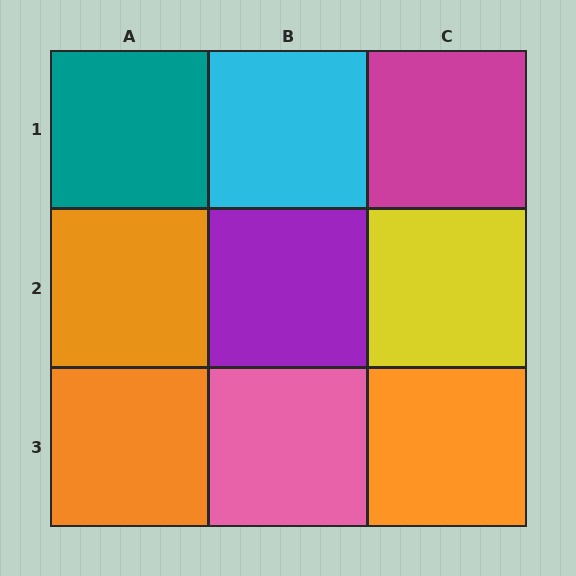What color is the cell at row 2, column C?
Yellow.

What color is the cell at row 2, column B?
Purple.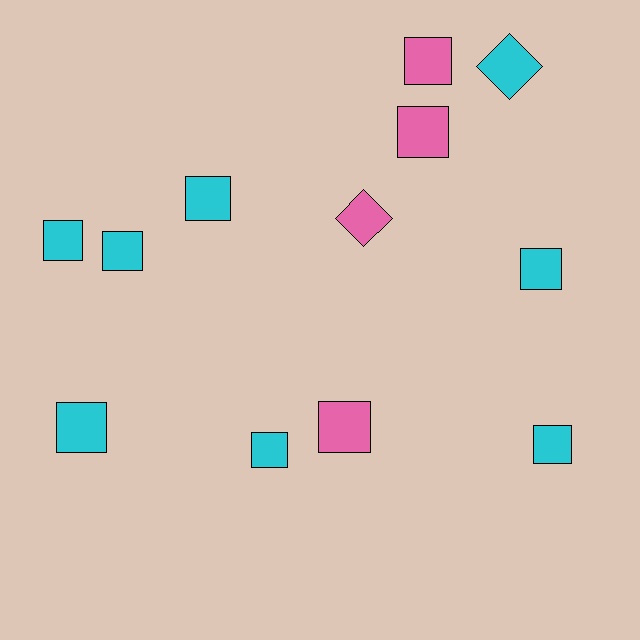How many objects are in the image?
There are 12 objects.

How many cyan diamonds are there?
There is 1 cyan diamond.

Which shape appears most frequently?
Square, with 10 objects.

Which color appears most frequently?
Cyan, with 8 objects.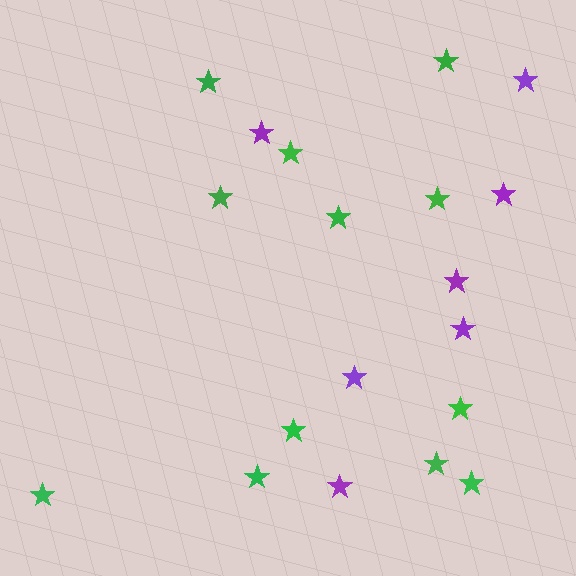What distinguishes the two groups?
There are 2 groups: one group of purple stars (7) and one group of green stars (12).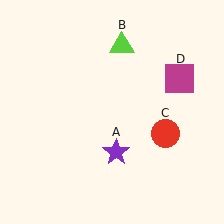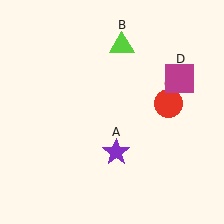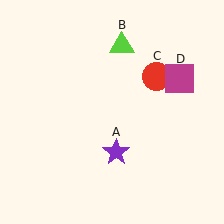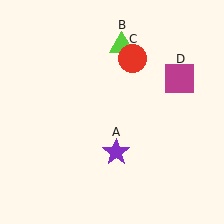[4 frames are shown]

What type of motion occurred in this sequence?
The red circle (object C) rotated counterclockwise around the center of the scene.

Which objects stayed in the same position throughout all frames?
Purple star (object A) and lime triangle (object B) and magenta square (object D) remained stationary.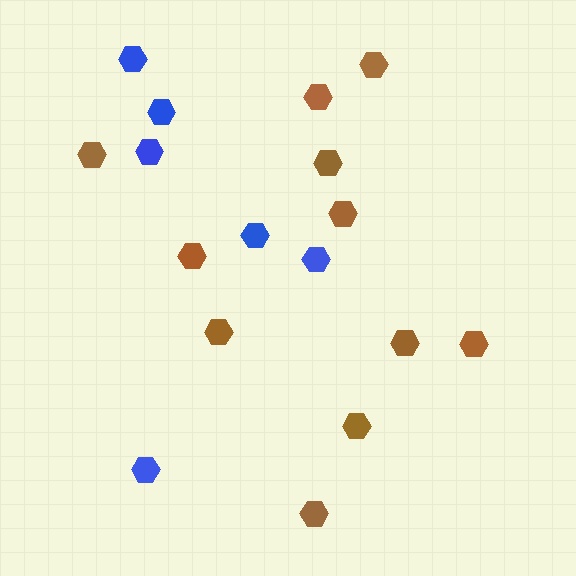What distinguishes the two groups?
There are 2 groups: one group of brown hexagons (11) and one group of blue hexagons (6).